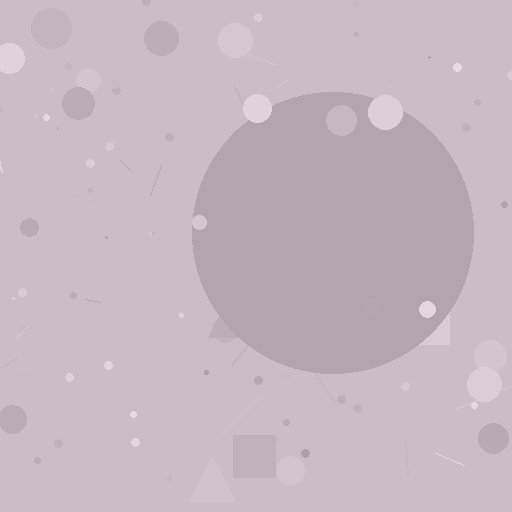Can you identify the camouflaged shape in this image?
The camouflaged shape is a circle.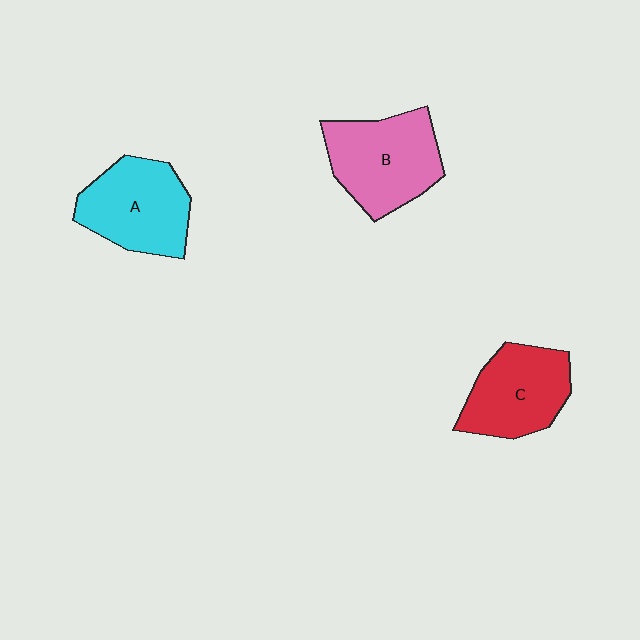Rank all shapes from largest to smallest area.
From largest to smallest: B (pink), A (cyan), C (red).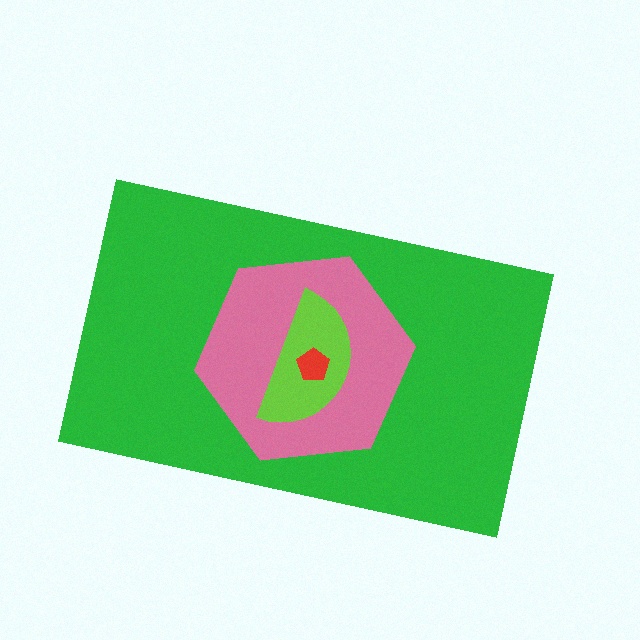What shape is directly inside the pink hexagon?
The lime semicircle.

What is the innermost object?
The red pentagon.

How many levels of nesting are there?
4.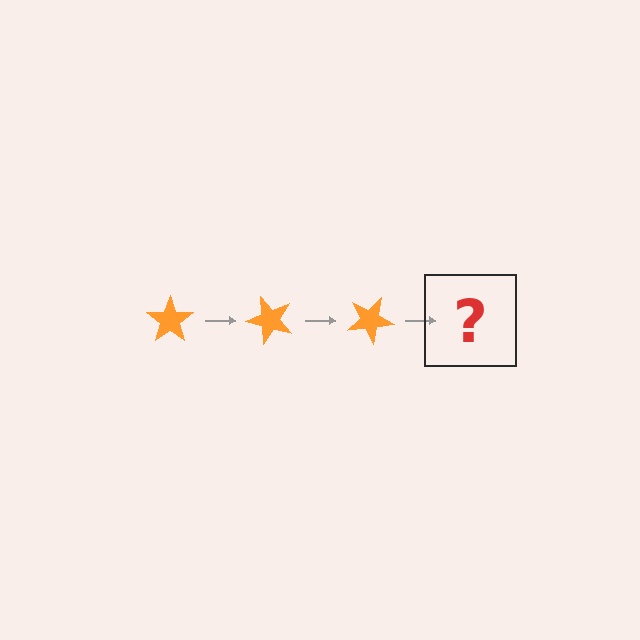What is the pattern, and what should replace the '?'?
The pattern is that the star rotates 50 degrees each step. The '?' should be an orange star rotated 150 degrees.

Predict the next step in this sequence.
The next step is an orange star rotated 150 degrees.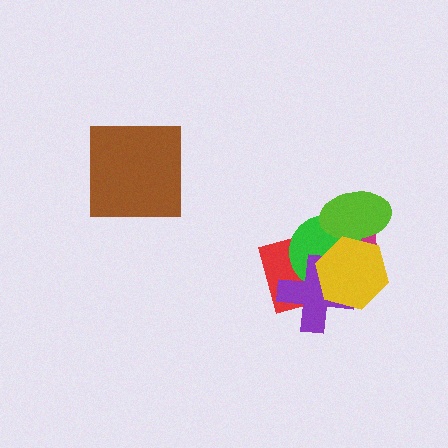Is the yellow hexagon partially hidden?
No, no other shape covers it.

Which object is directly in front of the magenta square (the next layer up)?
The green circle is directly in front of the magenta square.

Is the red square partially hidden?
Yes, it is partially covered by another shape.